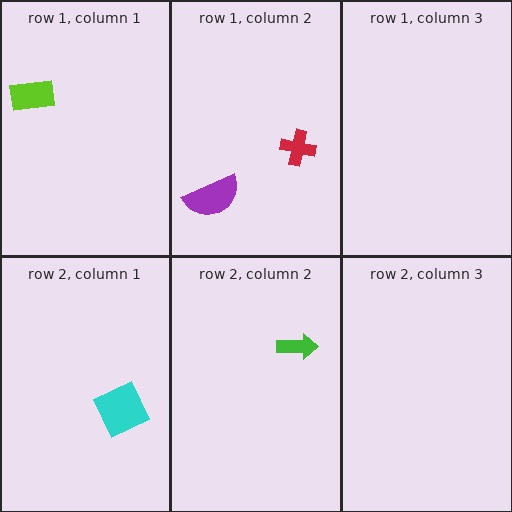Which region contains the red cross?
The row 1, column 2 region.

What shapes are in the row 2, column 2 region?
The green arrow.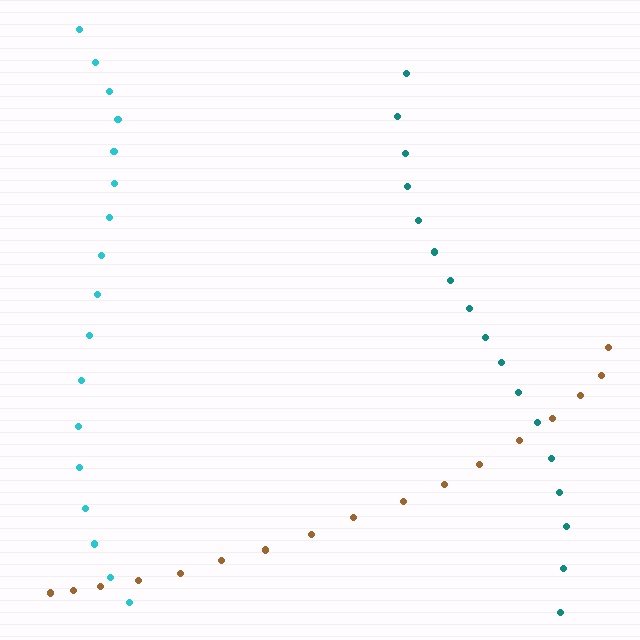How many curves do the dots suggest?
There are 3 distinct paths.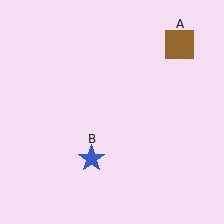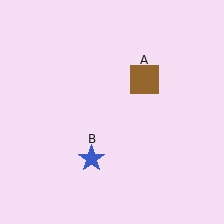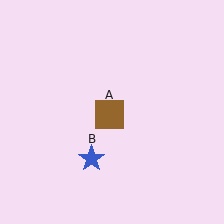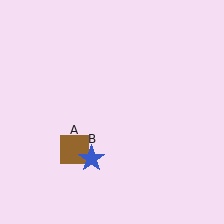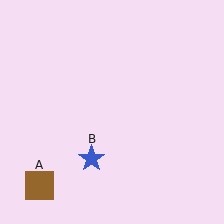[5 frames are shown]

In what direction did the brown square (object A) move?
The brown square (object A) moved down and to the left.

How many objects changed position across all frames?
1 object changed position: brown square (object A).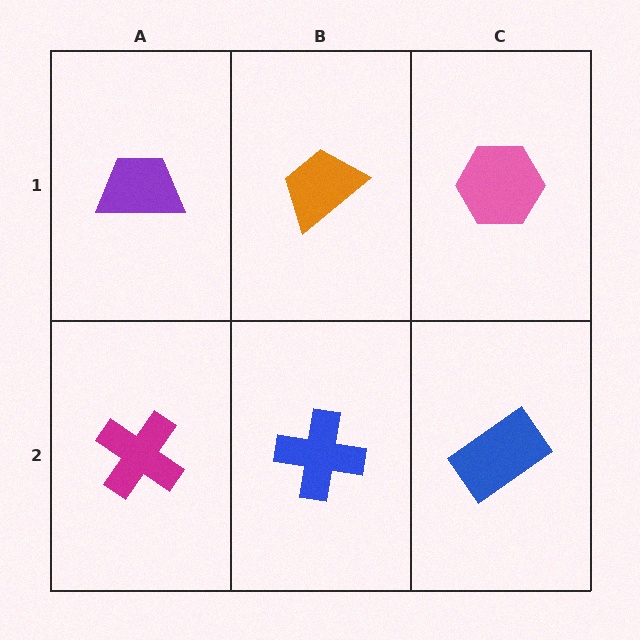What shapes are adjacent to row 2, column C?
A pink hexagon (row 1, column C), a blue cross (row 2, column B).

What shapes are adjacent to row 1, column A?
A magenta cross (row 2, column A), an orange trapezoid (row 1, column B).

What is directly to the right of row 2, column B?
A blue rectangle.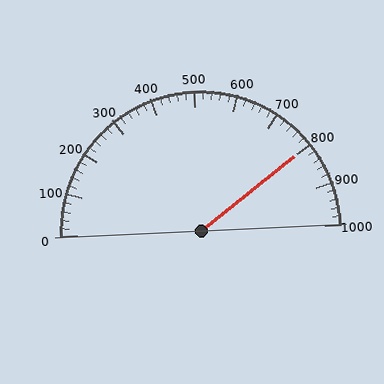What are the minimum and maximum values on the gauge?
The gauge ranges from 0 to 1000.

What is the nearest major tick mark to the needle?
The nearest major tick mark is 800.